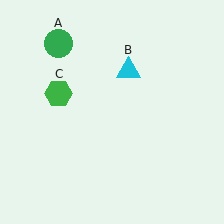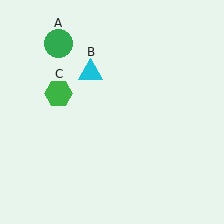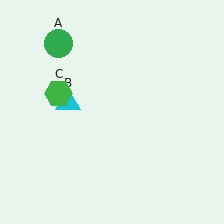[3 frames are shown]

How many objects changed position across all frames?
1 object changed position: cyan triangle (object B).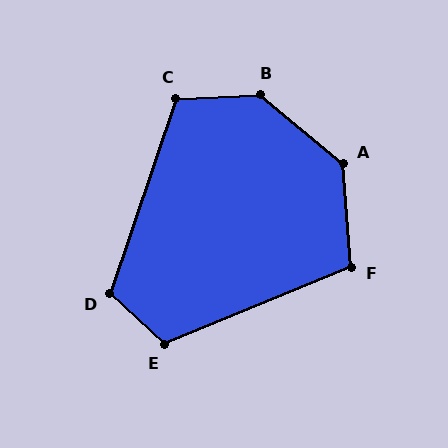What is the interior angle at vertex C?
Approximately 112 degrees (obtuse).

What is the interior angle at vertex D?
Approximately 114 degrees (obtuse).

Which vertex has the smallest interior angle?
F, at approximately 108 degrees.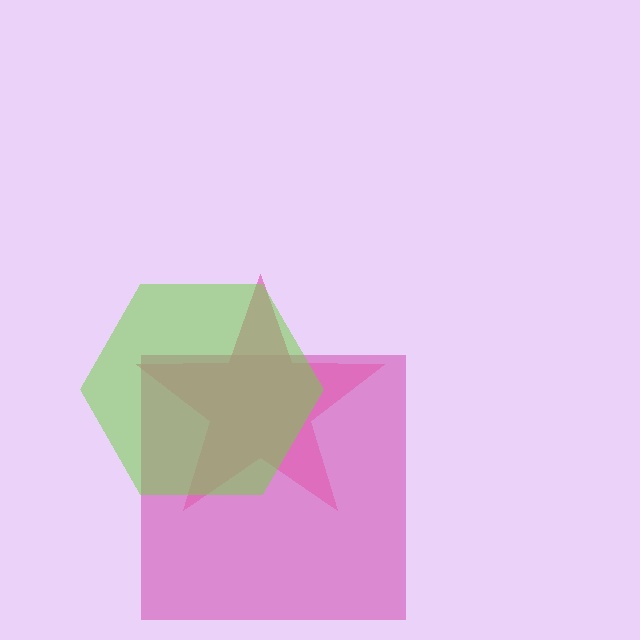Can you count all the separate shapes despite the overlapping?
Yes, there are 3 separate shapes.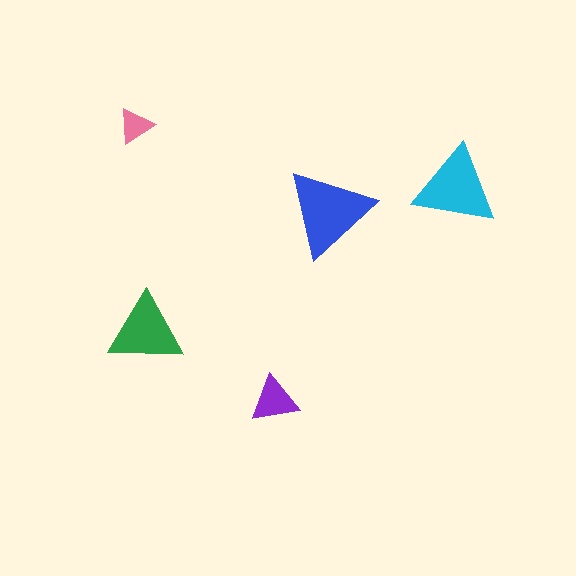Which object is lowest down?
The purple triangle is bottommost.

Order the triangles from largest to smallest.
the blue one, the cyan one, the green one, the purple one, the pink one.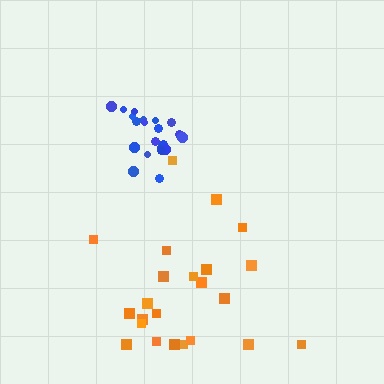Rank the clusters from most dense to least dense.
blue, orange.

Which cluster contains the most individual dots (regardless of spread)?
Orange (23).